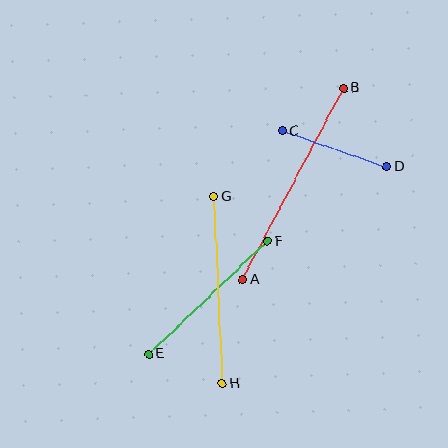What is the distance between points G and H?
The distance is approximately 187 pixels.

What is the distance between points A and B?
The distance is approximately 217 pixels.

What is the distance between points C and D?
The distance is approximately 111 pixels.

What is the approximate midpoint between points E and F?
The midpoint is at approximately (208, 298) pixels.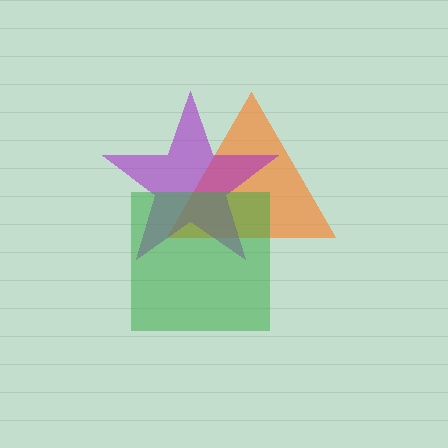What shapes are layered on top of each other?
The layered shapes are: an orange triangle, a purple star, a green square.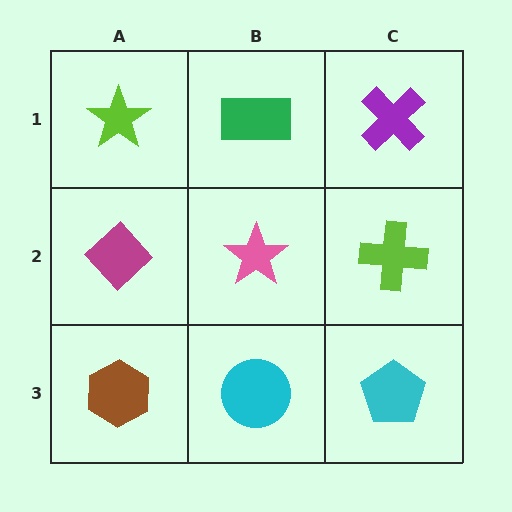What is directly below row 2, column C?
A cyan pentagon.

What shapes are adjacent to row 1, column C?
A lime cross (row 2, column C), a green rectangle (row 1, column B).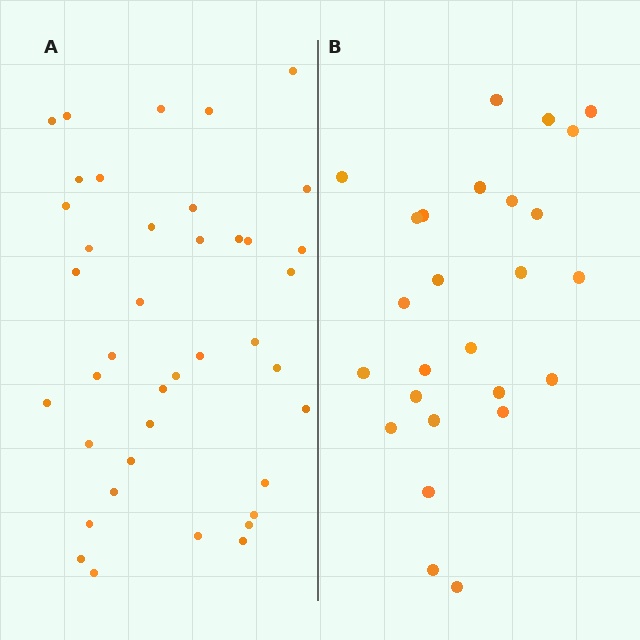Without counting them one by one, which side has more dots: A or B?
Region A (the left region) has more dots.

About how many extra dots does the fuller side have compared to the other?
Region A has approximately 15 more dots than region B.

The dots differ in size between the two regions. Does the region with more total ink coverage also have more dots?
No. Region B has more total ink coverage because its dots are larger, but region A actually contains more individual dots. Total area can be misleading — the number of items is what matters here.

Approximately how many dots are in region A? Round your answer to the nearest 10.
About 40 dots.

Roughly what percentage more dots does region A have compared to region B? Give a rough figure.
About 55% more.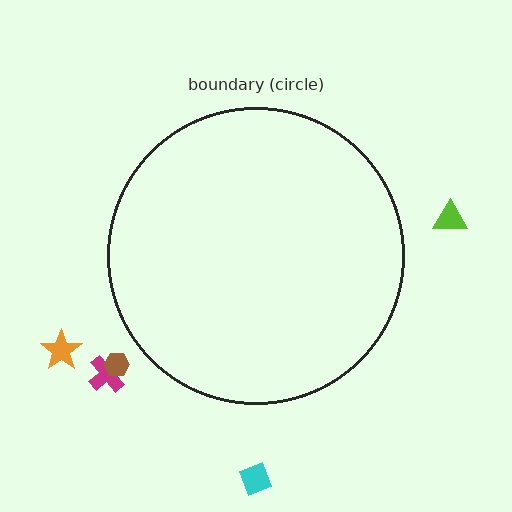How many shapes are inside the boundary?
0 inside, 5 outside.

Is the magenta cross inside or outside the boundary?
Outside.